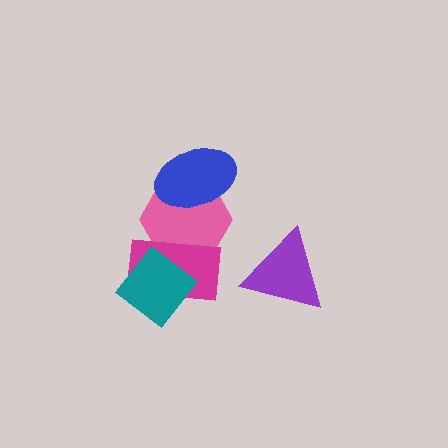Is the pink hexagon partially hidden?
Yes, it is partially covered by another shape.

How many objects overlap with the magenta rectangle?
2 objects overlap with the magenta rectangle.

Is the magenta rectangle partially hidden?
Yes, it is partially covered by another shape.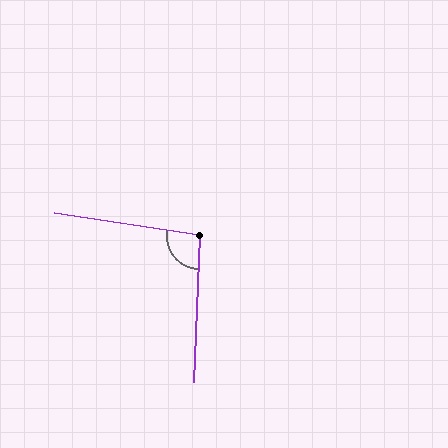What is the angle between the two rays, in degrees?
Approximately 96 degrees.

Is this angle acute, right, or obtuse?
It is obtuse.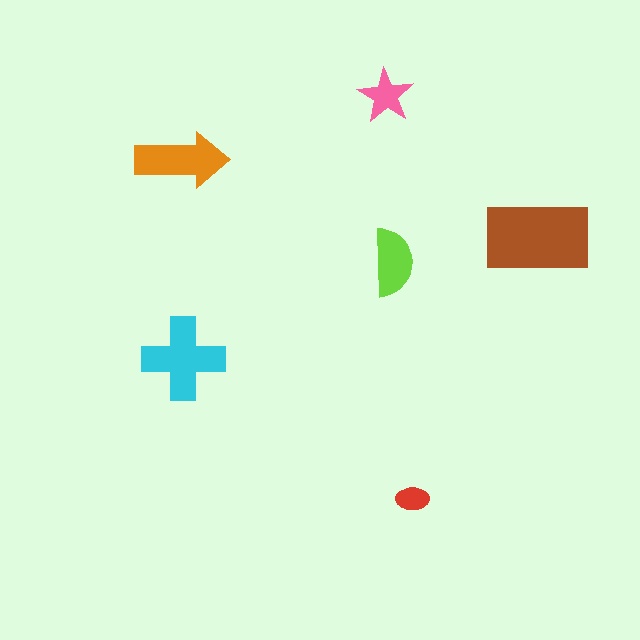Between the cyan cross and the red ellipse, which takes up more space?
The cyan cross.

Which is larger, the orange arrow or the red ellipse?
The orange arrow.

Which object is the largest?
The brown rectangle.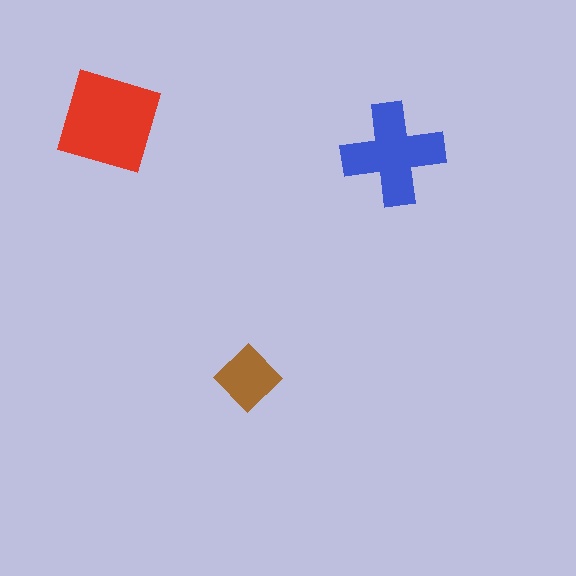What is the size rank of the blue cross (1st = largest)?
2nd.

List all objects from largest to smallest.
The red diamond, the blue cross, the brown diamond.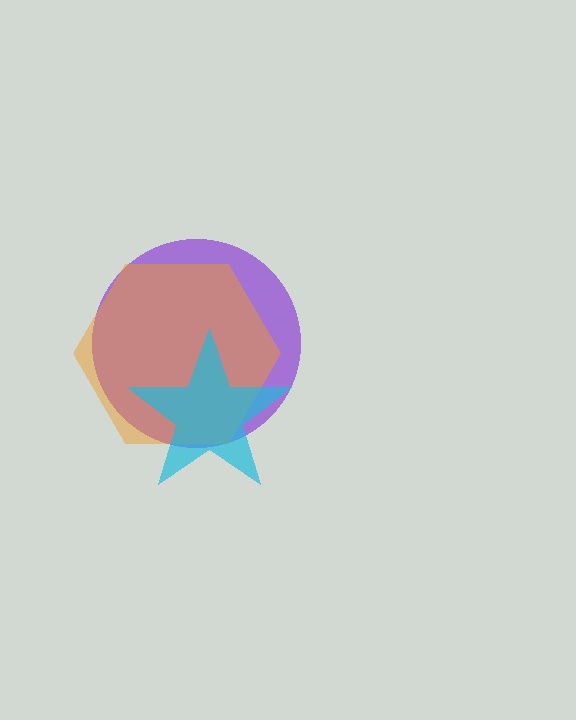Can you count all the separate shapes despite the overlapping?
Yes, there are 3 separate shapes.